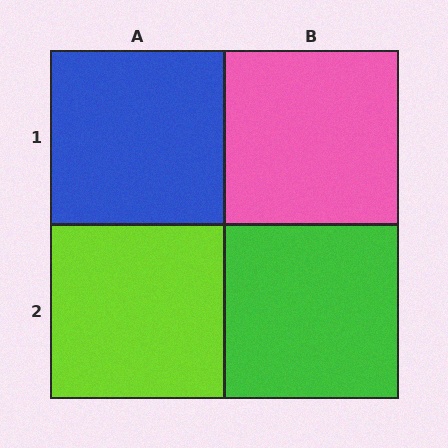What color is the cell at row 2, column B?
Green.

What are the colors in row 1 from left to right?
Blue, pink.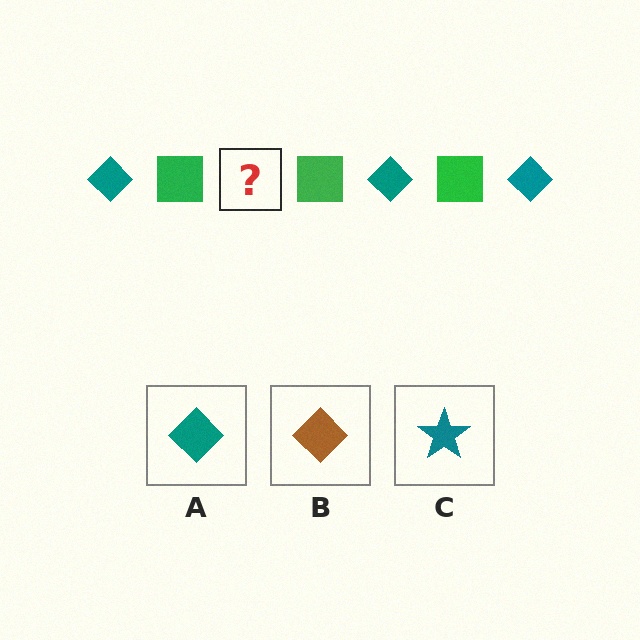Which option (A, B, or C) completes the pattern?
A.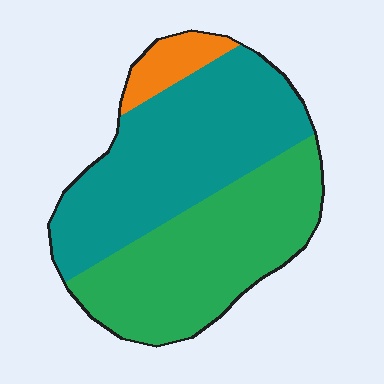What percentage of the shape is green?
Green covers 44% of the shape.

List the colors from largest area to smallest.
From largest to smallest: teal, green, orange.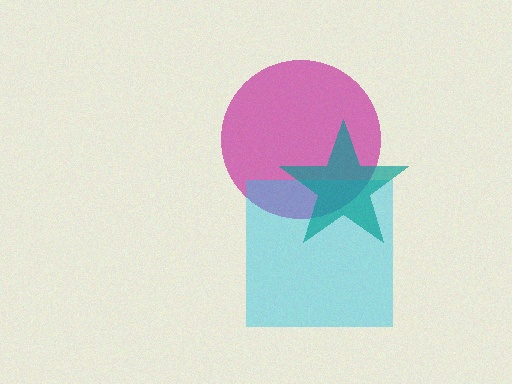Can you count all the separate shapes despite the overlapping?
Yes, there are 3 separate shapes.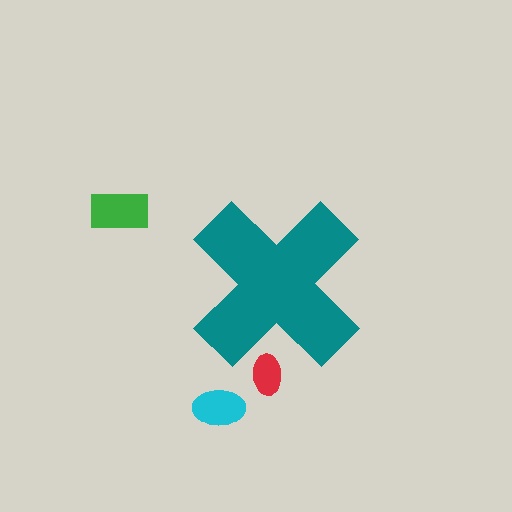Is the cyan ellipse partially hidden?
No, the cyan ellipse is fully visible.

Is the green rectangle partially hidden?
No, the green rectangle is fully visible.